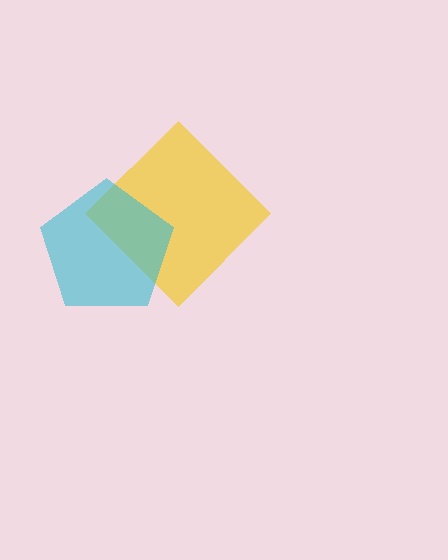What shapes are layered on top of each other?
The layered shapes are: a yellow diamond, a cyan pentagon.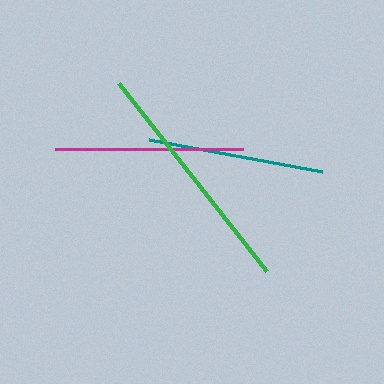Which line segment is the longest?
The green line is the longest at approximately 239 pixels.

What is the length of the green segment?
The green segment is approximately 239 pixels long.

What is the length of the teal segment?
The teal segment is approximately 175 pixels long.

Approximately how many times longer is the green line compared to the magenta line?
The green line is approximately 1.3 times the length of the magenta line.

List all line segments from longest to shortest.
From longest to shortest: green, magenta, teal.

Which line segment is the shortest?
The teal line is the shortest at approximately 175 pixels.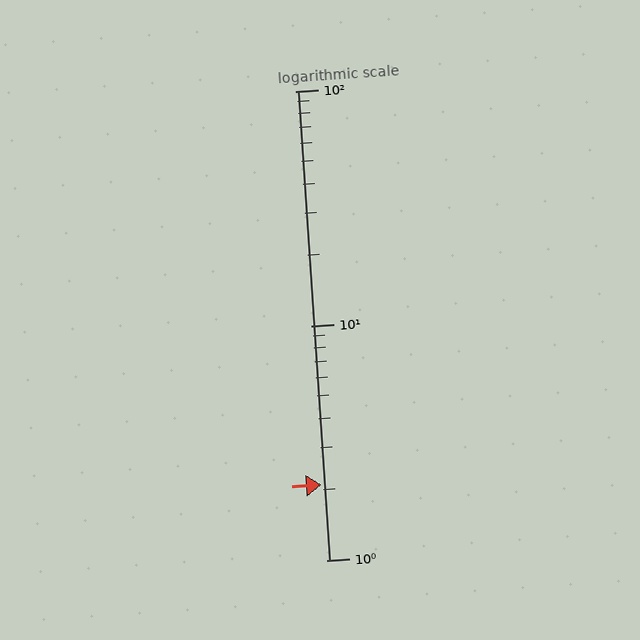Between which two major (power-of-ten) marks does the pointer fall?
The pointer is between 1 and 10.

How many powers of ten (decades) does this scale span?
The scale spans 2 decades, from 1 to 100.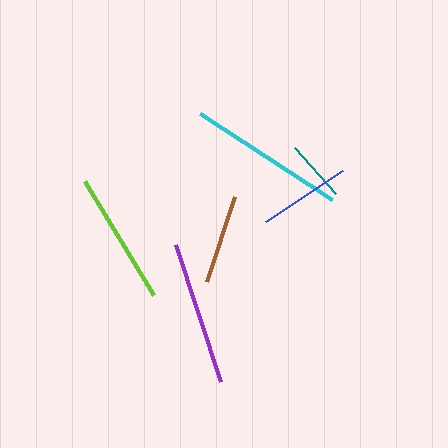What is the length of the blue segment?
The blue segment is approximately 93 pixels long.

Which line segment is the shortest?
The teal line is the shortest at approximately 62 pixels.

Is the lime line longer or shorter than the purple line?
The purple line is longer than the lime line.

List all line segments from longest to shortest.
From longest to shortest: cyan, purple, lime, blue, brown, teal.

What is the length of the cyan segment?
The cyan segment is approximately 158 pixels long.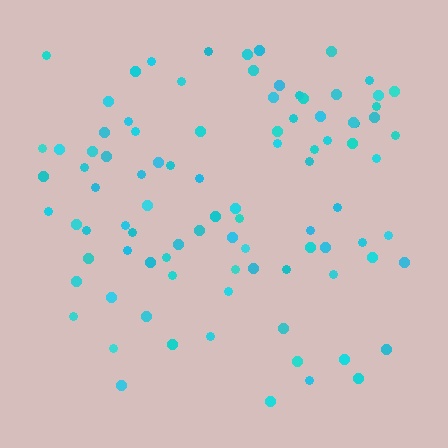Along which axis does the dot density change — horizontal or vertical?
Vertical.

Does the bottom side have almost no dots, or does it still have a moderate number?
Still a moderate number, just noticeably fewer than the top.